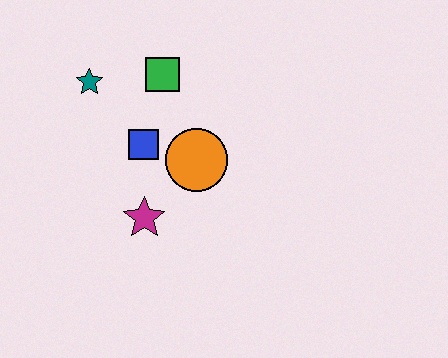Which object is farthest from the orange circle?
The teal star is farthest from the orange circle.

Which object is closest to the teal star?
The green square is closest to the teal star.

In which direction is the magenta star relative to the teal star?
The magenta star is below the teal star.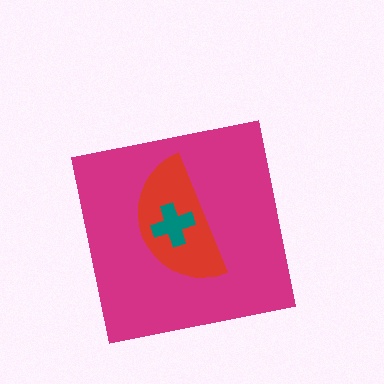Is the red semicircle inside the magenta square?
Yes.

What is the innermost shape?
The teal cross.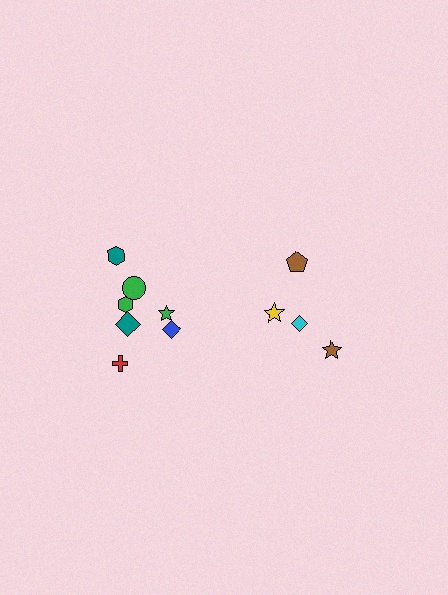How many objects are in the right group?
There are 4 objects.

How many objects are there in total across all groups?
There are 11 objects.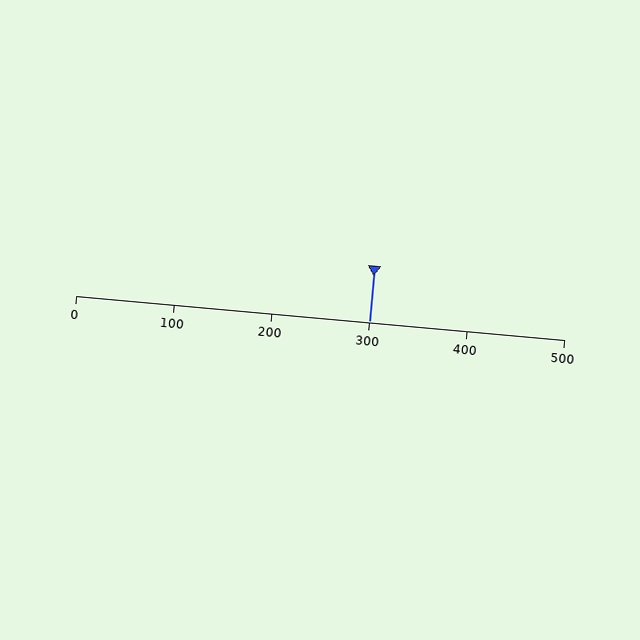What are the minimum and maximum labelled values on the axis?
The axis runs from 0 to 500.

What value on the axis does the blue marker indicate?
The marker indicates approximately 300.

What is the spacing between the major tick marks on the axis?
The major ticks are spaced 100 apart.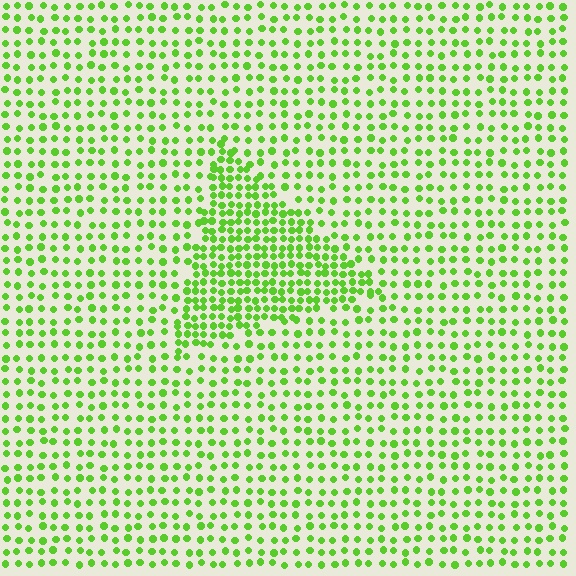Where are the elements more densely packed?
The elements are more densely packed inside the triangle boundary.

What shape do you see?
I see a triangle.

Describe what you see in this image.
The image contains small lime elements arranged at two different densities. A triangle-shaped region is visible where the elements are more densely packed than the surrounding area.